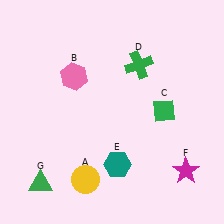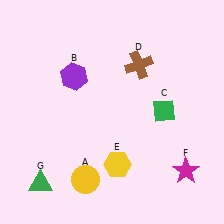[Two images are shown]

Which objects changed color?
B changed from pink to purple. D changed from green to brown. E changed from teal to yellow.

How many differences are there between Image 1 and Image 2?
There are 3 differences between the two images.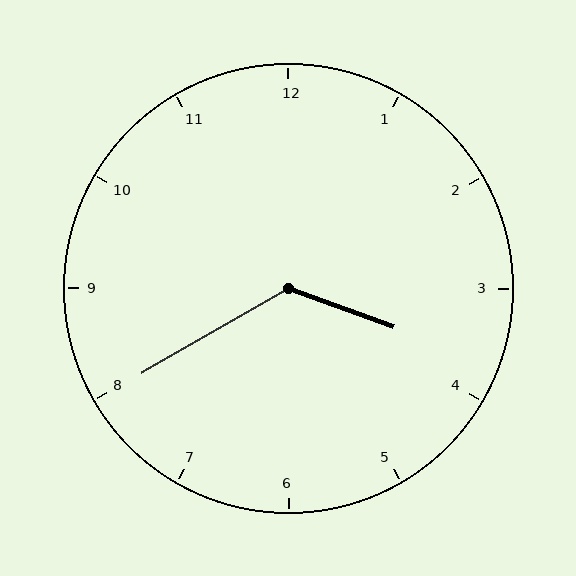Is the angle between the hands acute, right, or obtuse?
It is obtuse.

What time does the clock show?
3:40.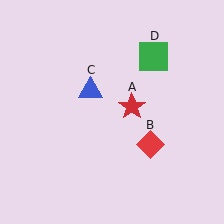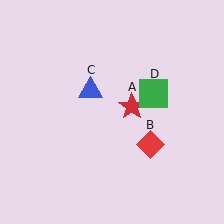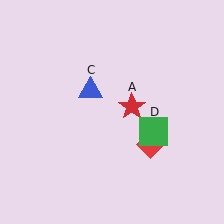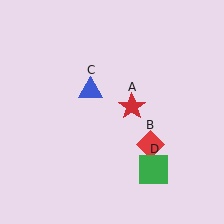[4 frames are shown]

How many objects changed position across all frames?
1 object changed position: green square (object D).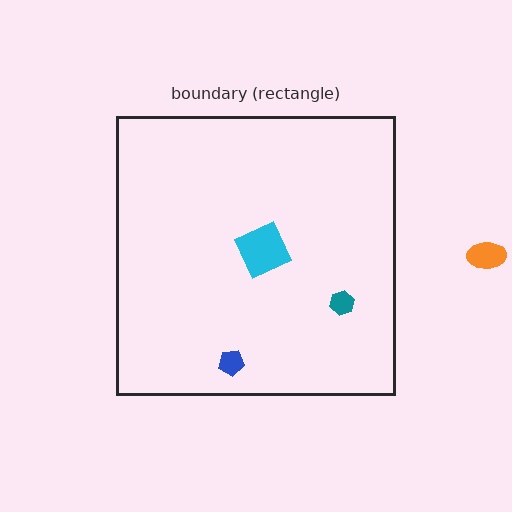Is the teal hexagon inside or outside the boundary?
Inside.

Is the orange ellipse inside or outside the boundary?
Outside.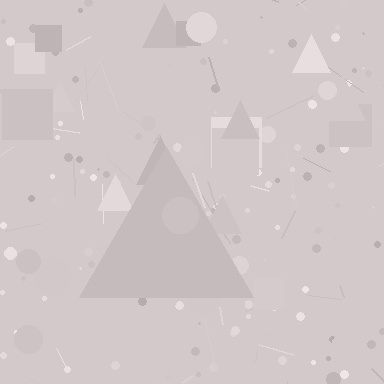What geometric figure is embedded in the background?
A triangle is embedded in the background.